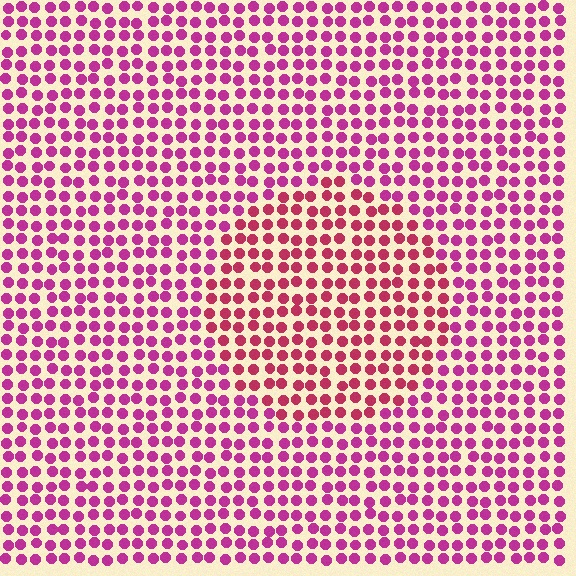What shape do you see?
I see a circle.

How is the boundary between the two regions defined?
The boundary is defined purely by a slight shift in hue (about 25 degrees). Spacing, size, and orientation are identical on both sides.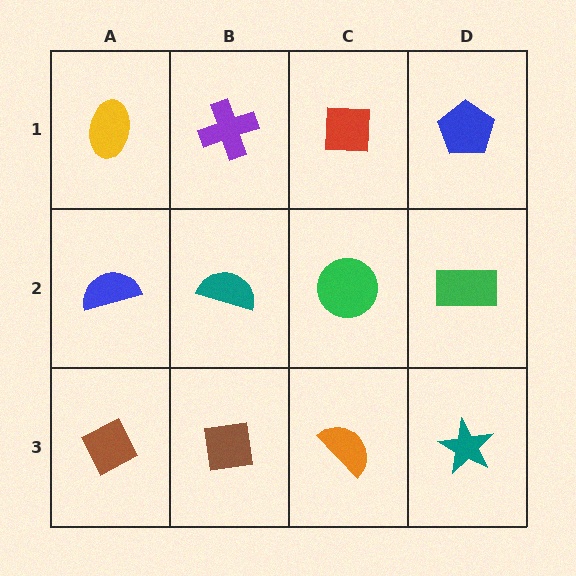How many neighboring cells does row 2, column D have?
3.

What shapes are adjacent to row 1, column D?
A green rectangle (row 2, column D), a red square (row 1, column C).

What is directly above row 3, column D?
A green rectangle.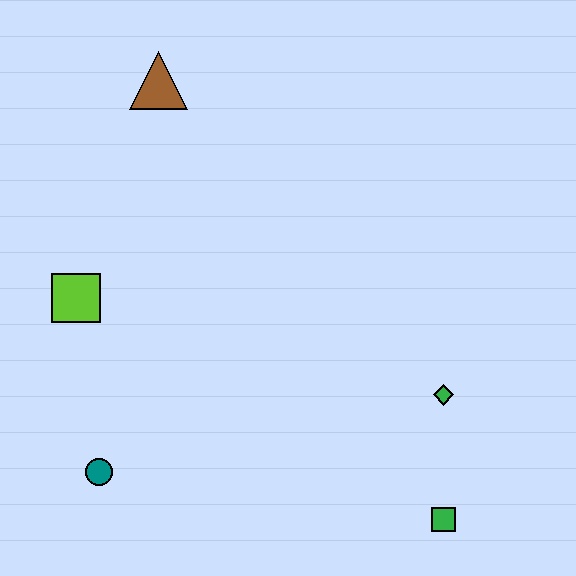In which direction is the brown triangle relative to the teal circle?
The brown triangle is above the teal circle.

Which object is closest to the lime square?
The teal circle is closest to the lime square.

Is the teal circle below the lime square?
Yes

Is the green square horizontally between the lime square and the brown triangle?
No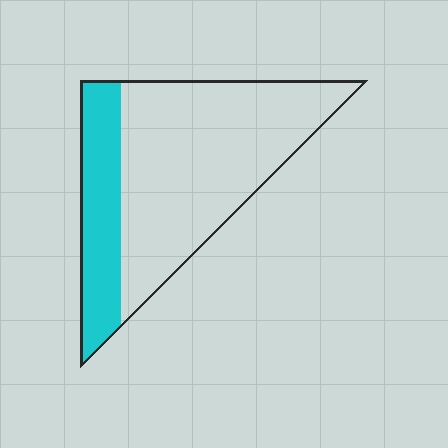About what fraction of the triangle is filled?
About one quarter (1/4).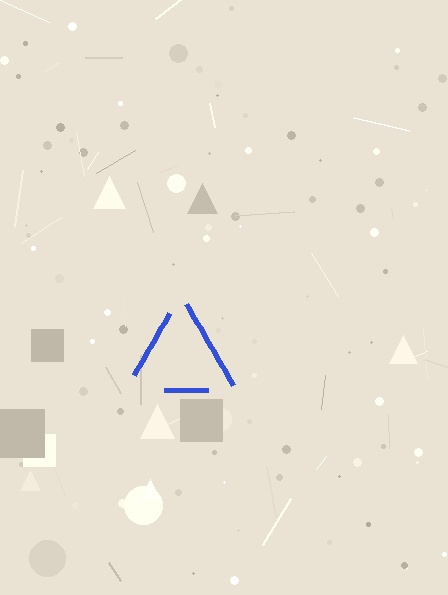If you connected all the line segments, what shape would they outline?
They would outline a triangle.